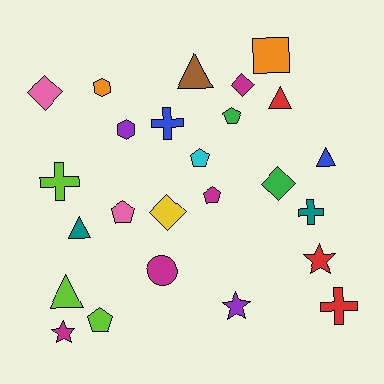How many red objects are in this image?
There are 3 red objects.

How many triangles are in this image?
There are 5 triangles.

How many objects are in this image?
There are 25 objects.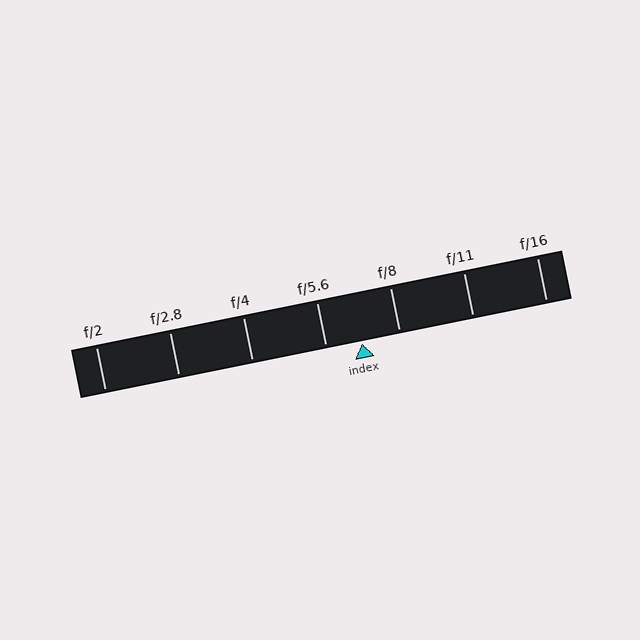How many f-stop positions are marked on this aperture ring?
There are 7 f-stop positions marked.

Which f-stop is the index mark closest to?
The index mark is closest to f/5.6.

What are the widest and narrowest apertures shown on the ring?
The widest aperture shown is f/2 and the narrowest is f/16.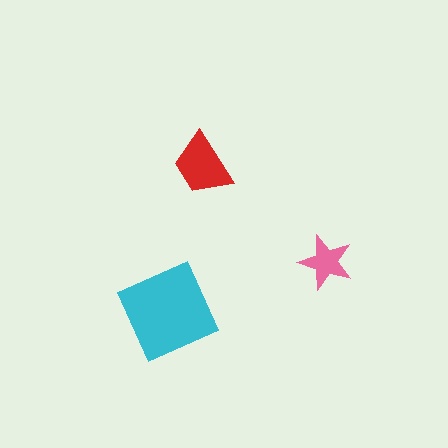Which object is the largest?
The cyan square.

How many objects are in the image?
There are 3 objects in the image.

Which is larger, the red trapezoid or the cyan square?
The cyan square.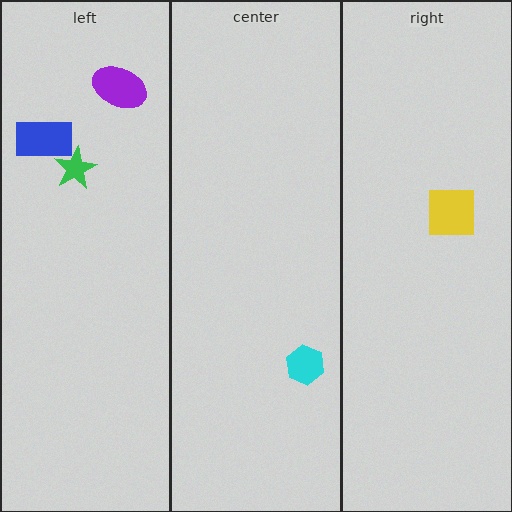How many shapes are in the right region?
1.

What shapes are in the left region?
The green star, the purple ellipse, the blue rectangle.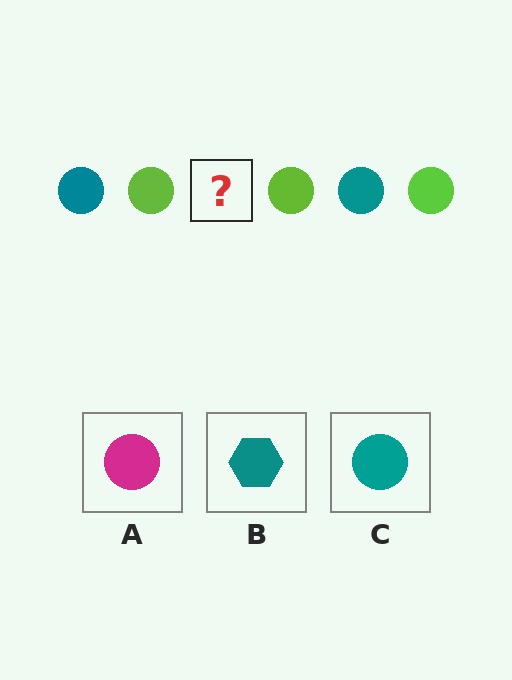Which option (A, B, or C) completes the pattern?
C.